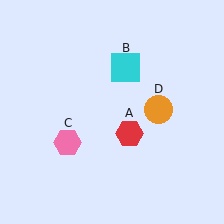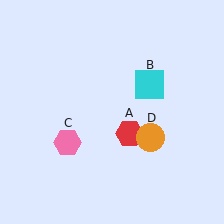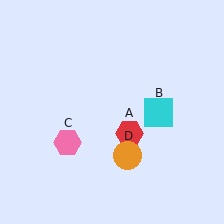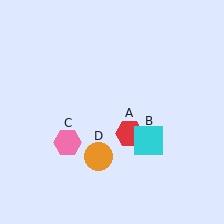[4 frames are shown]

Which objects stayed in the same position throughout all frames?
Red hexagon (object A) and pink hexagon (object C) remained stationary.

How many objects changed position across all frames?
2 objects changed position: cyan square (object B), orange circle (object D).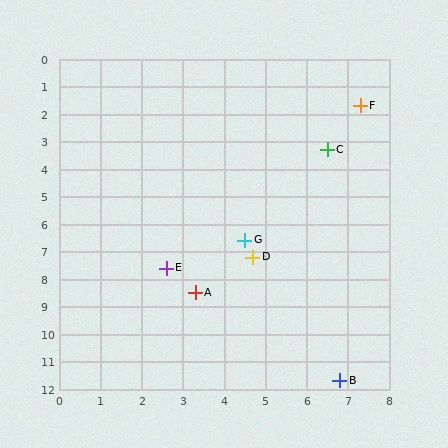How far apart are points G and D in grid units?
Points G and D are about 0.6 grid units apart.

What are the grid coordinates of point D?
Point D is at approximately (4.7, 7.2).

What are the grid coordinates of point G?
Point G is at approximately (4.5, 6.6).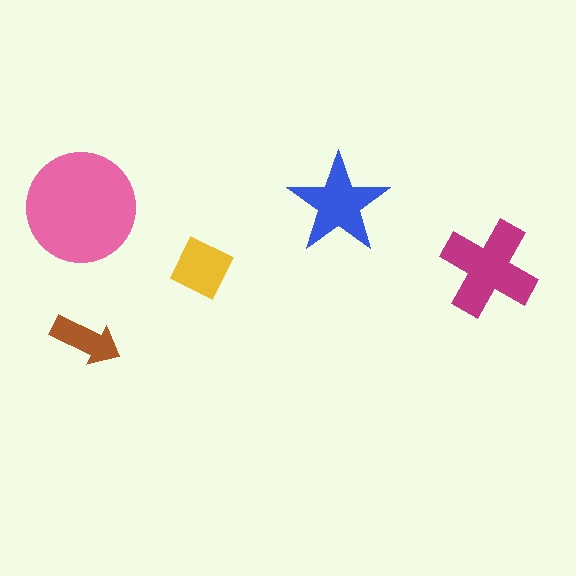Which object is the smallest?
The brown arrow.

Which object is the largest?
The pink circle.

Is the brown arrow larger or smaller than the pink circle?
Smaller.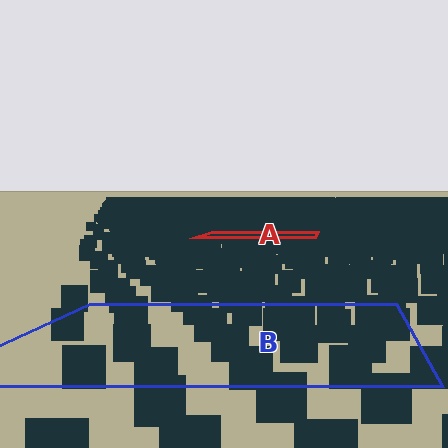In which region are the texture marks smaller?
The texture marks are smaller in region A, because it is farther away.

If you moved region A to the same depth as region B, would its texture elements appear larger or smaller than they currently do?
They would appear larger. At a closer depth, the same texture elements are projected at a bigger on-screen size.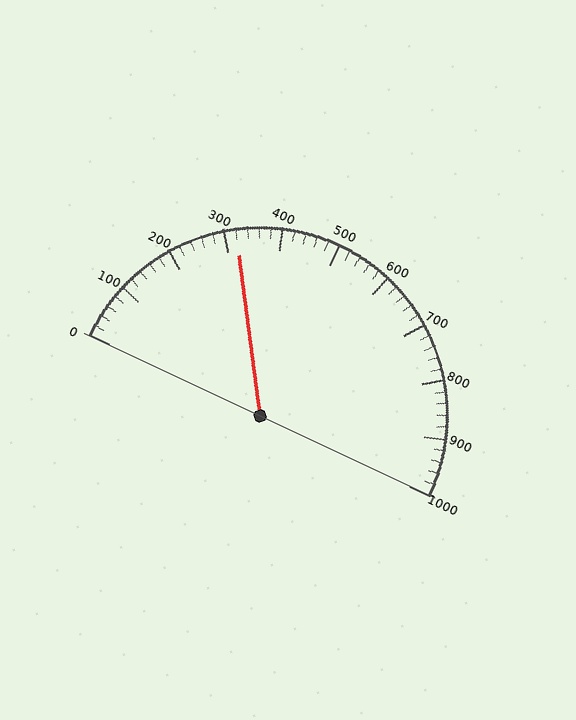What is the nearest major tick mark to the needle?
The nearest major tick mark is 300.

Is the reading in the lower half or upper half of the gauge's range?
The reading is in the lower half of the range (0 to 1000).